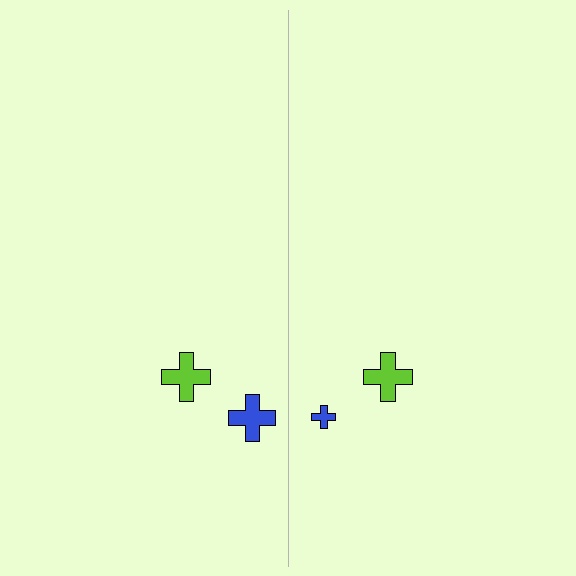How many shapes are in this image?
There are 4 shapes in this image.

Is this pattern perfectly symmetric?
No, the pattern is not perfectly symmetric. The blue cross on the right side has a different size than its mirror counterpart.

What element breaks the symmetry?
The blue cross on the right side has a different size than its mirror counterpart.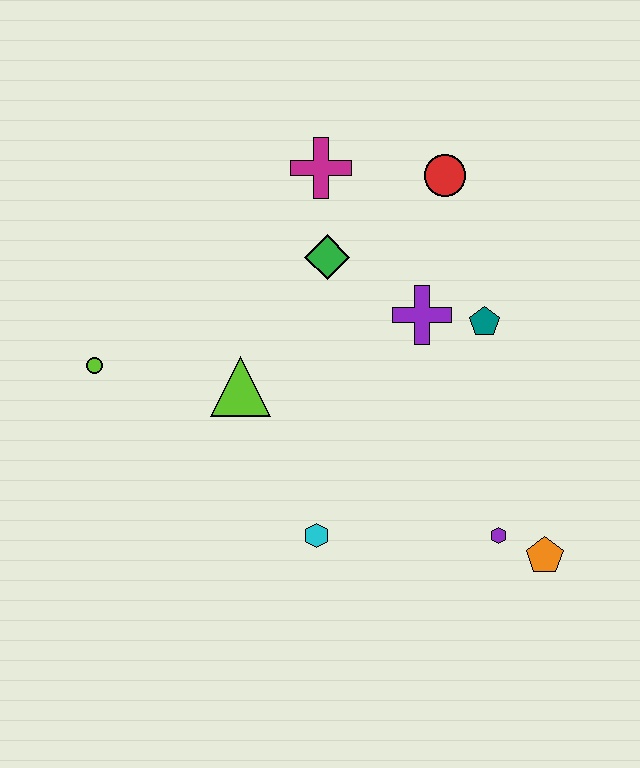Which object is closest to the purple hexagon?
The orange pentagon is closest to the purple hexagon.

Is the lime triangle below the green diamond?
Yes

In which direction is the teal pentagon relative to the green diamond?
The teal pentagon is to the right of the green diamond.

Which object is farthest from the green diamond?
The orange pentagon is farthest from the green diamond.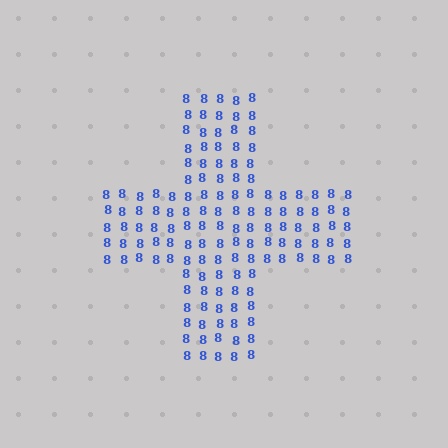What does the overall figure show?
The overall figure shows a cross.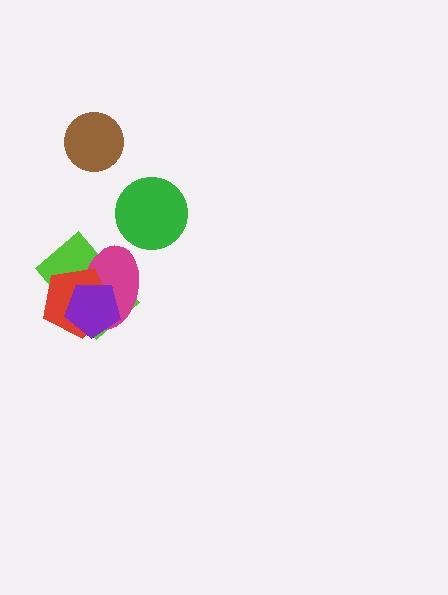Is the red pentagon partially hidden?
Yes, it is partially covered by another shape.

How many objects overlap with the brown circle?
0 objects overlap with the brown circle.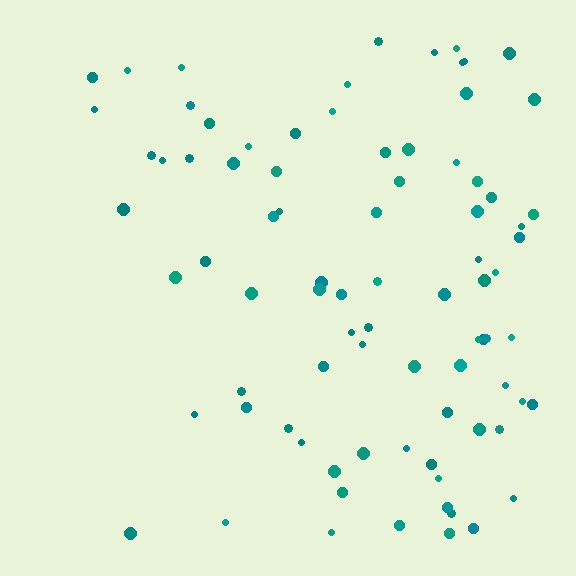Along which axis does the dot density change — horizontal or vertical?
Horizontal.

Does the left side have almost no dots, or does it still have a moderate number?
Still a moderate number, just noticeably fewer than the right.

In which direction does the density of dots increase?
From left to right, with the right side densest.